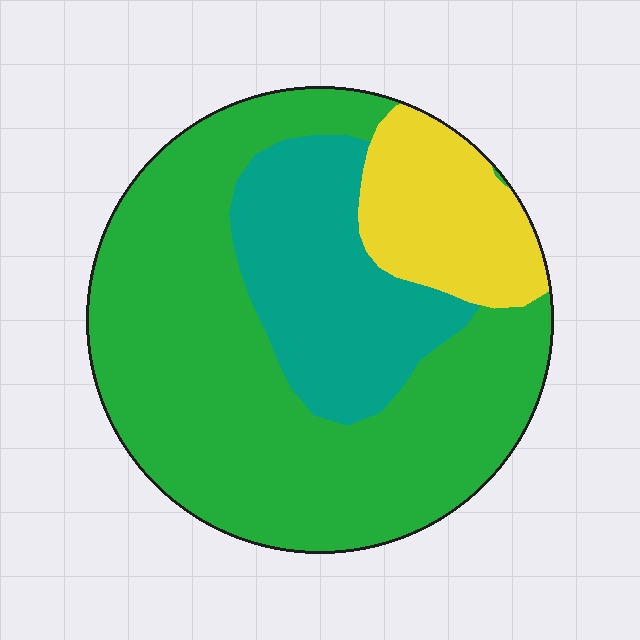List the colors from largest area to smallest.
From largest to smallest: green, teal, yellow.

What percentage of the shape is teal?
Teal takes up about one quarter (1/4) of the shape.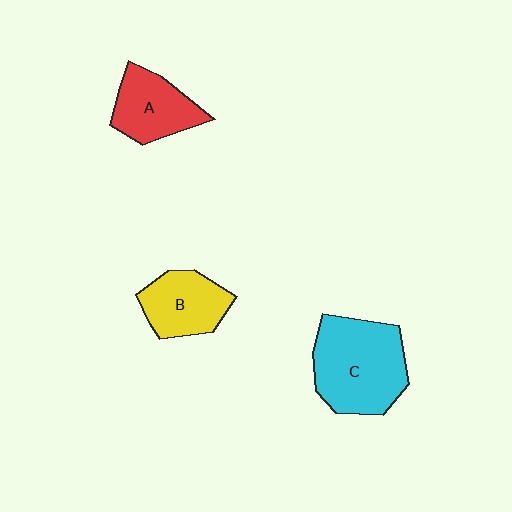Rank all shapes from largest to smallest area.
From largest to smallest: C (cyan), A (red), B (yellow).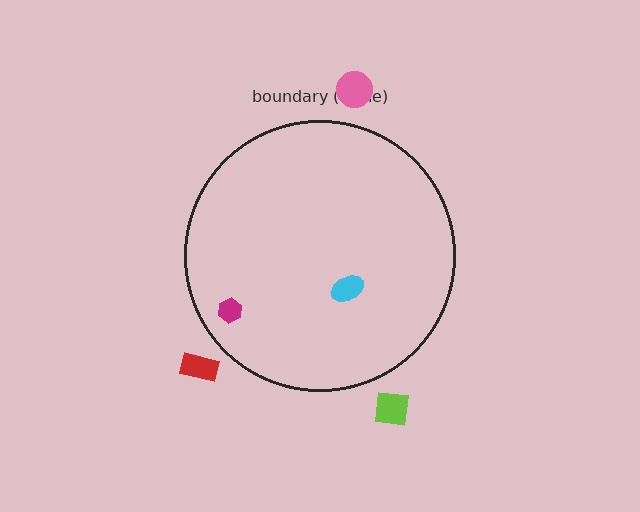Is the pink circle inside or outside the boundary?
Outside.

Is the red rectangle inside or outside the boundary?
Outside.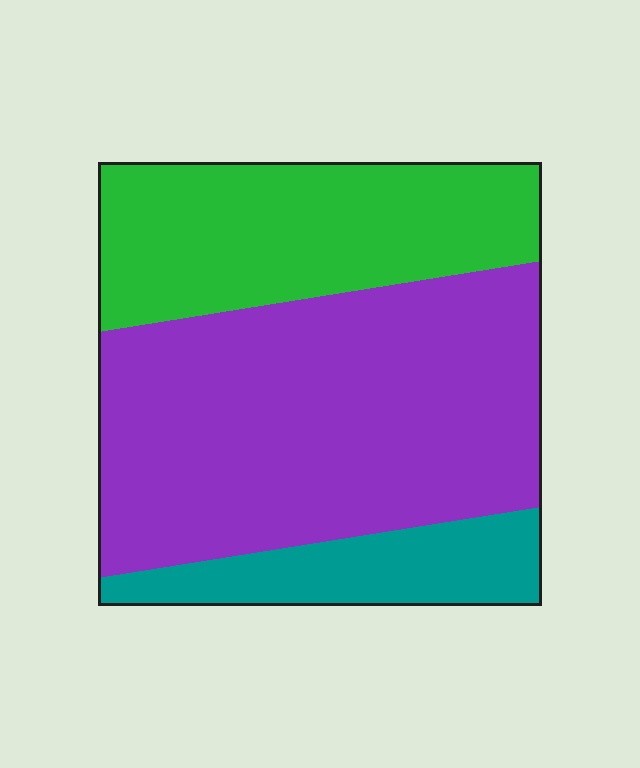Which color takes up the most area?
Purple, at roughly 55%.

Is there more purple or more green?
Purple.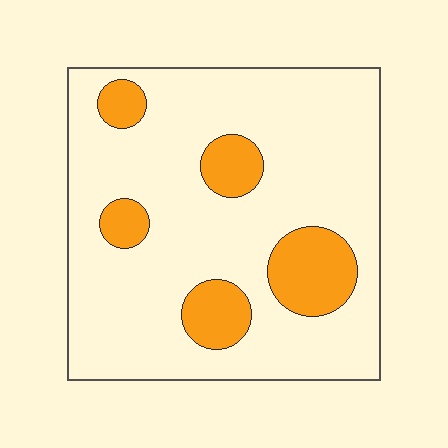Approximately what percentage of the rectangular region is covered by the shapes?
Approximately 20%.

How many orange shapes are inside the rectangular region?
5.